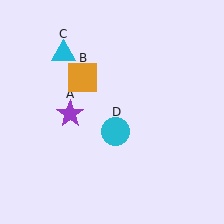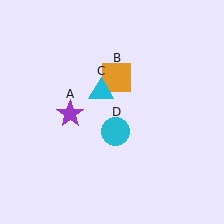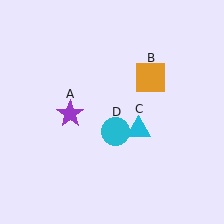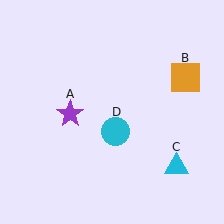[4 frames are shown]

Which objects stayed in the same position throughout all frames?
Purple star (object A) and cyan circle (object D) remained stationary.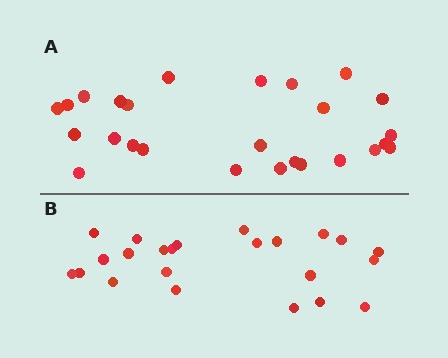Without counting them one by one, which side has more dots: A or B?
Region A (the top region) has more dots.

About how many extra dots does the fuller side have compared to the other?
Region A has just a few more — roughly 2 or 3 more dots than region B.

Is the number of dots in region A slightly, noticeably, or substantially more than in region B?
Region A has only slightly more — the two regions are fairly close. The ratio is roughly 1.1 to 1.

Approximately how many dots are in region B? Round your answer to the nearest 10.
About 20 dots. (The exact count is 23, which rounds to 20.)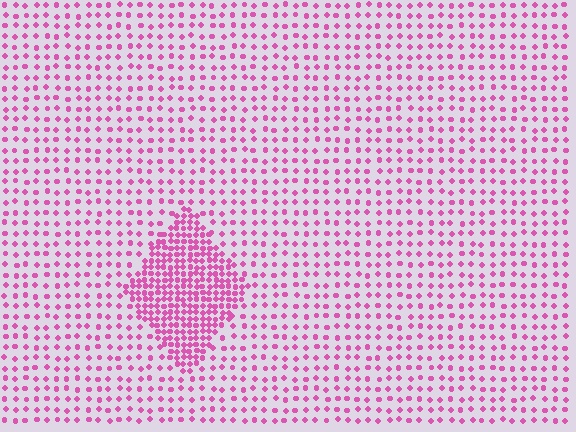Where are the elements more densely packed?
The elements are more densely packed inside the diamond boundary.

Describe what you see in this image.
The image contains small pink elements arranged at two different densities. A diamond-shaped region is visible where the elements are more densely packed than the surrounding area.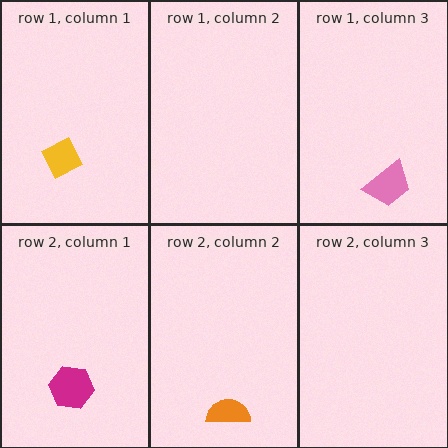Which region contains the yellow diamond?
The row 1, column 1 region.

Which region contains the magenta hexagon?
The row 2, column 1 region.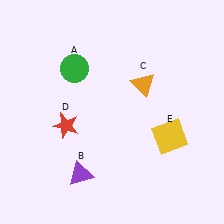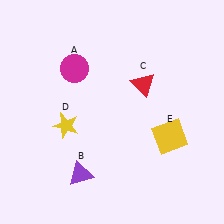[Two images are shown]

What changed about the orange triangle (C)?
In Image 1, C is orange. In Image 2, it changed to red.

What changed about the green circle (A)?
In Image 1, A is green. In Image 2, it changed to magenta.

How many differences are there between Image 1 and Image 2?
There are 3 differences between the two images.